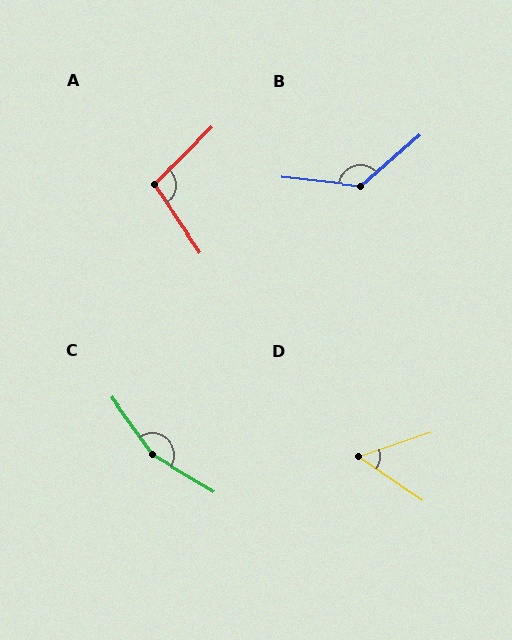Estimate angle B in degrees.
Approximately 133 degrees.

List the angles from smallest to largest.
D (53°), A (101°), B (133°), C (157°).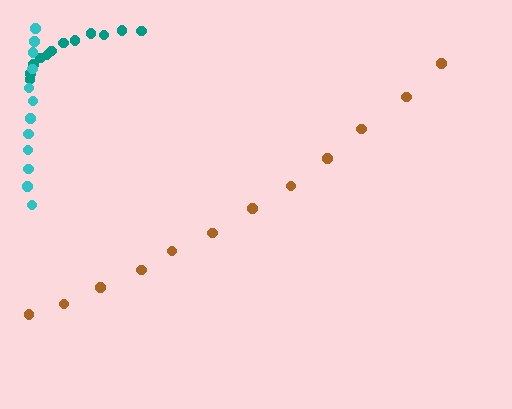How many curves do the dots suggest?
There are 3 distinct paths.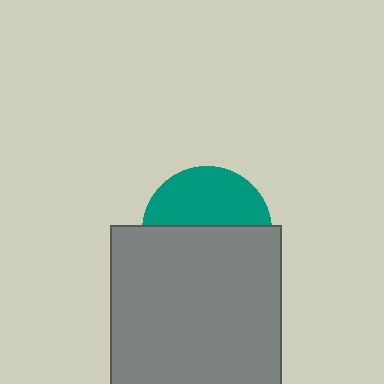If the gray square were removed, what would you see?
You would see the complete teal circle.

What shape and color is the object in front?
The object in front is a gray square.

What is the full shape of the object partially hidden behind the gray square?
The partially hidden object is a teal circle.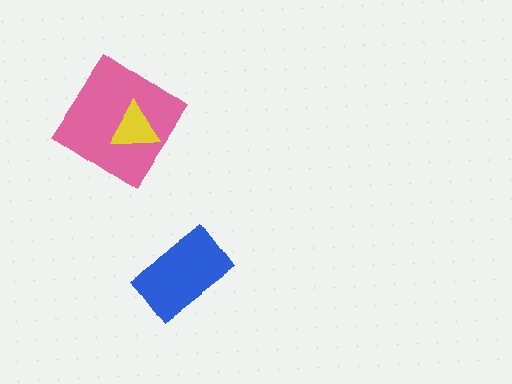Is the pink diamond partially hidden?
Yes, it is partially covered by another shape.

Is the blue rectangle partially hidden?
No, no other shape covers it.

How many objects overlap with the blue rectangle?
0 objects overlap with the blue rectangle.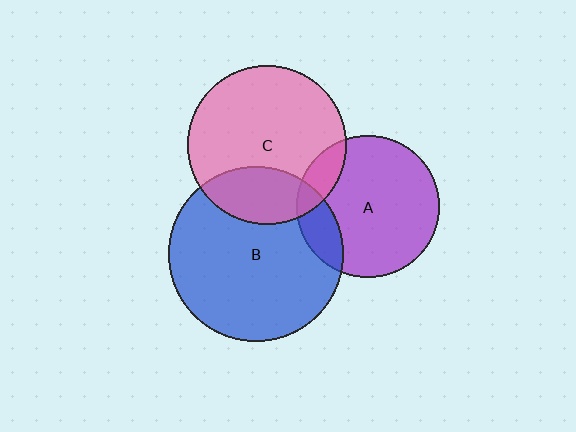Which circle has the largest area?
Circle B (blue).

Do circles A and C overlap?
Yes.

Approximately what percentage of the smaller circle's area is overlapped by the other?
Approximately 15%.